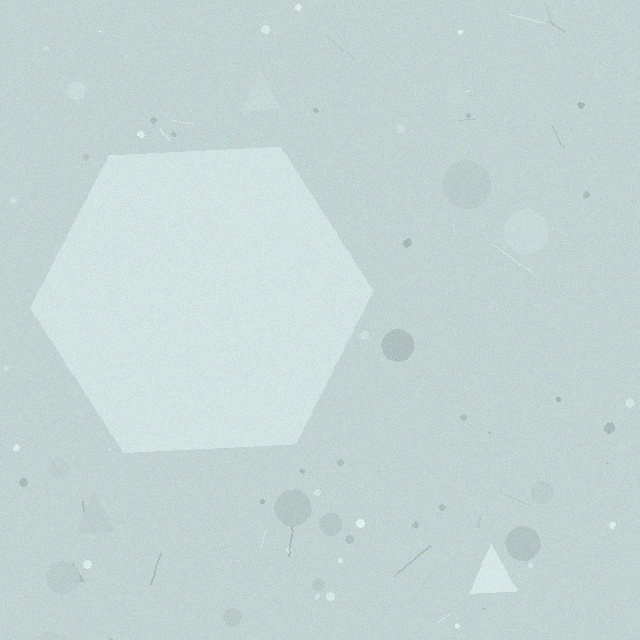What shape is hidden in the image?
A hexagon is hidden in the image.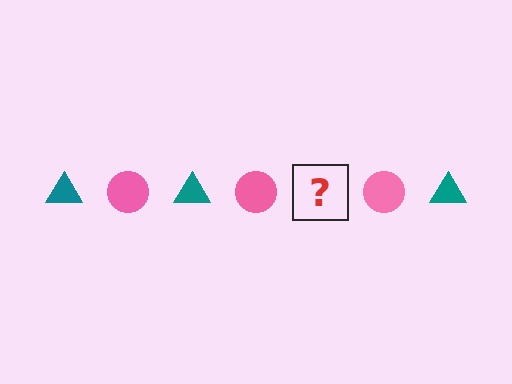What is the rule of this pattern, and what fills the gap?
The rule is that the pattern alternates between teal triangle and pink circle. The gap should be filled with a teal triangle.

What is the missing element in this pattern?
The missing element is a teal triangle.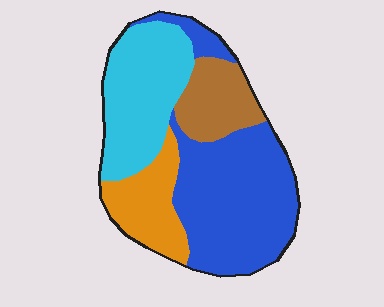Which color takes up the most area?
Blue, at roughly 45%.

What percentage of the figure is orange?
Orange takes up about one sixth (1/6) of the figure.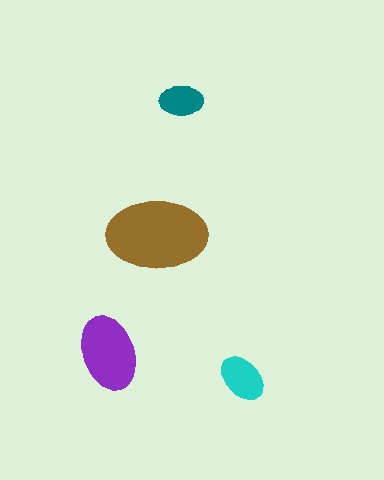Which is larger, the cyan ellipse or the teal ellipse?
The cyan one.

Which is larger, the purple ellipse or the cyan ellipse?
The purple one.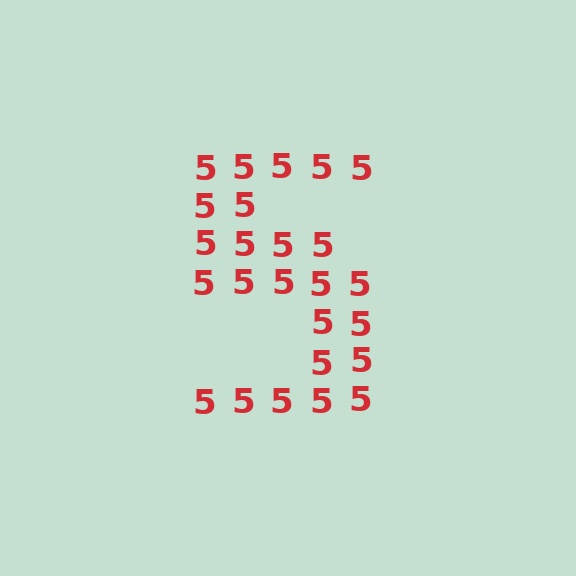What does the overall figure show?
The overall figure shows the digit 5.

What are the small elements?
The small elements are digit 5's.